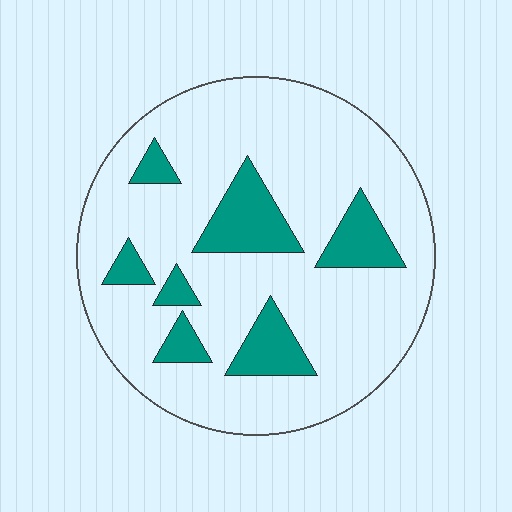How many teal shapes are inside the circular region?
7.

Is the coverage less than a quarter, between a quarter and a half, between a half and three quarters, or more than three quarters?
Less than a quarter.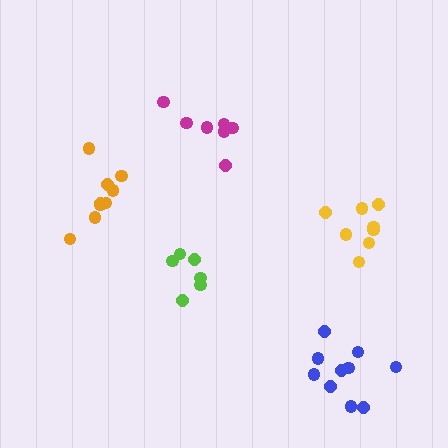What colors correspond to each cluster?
The clusters are colored: lime, blue, yellow, magenta, orange.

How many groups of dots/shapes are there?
There are 5 groups.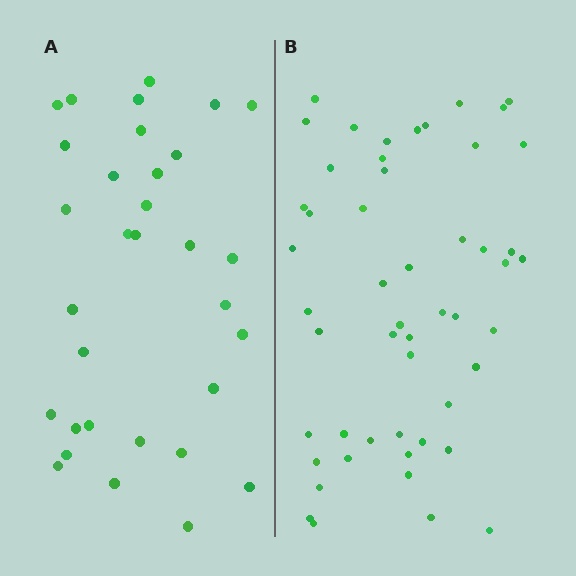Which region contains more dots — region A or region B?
Region B (the right region) has more dots.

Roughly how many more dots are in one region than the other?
Region B has approximately 20 more dots than region A.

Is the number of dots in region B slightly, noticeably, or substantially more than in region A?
Region B has substantially more. The ratio is roughly 1.6 to 1.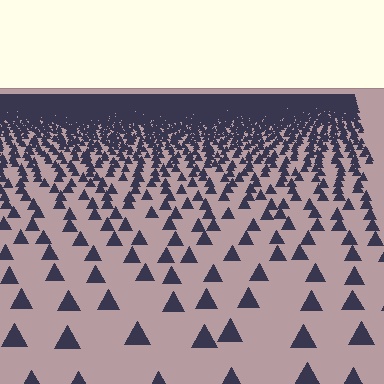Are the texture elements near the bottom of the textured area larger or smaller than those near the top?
Larger. Near the bottom, elements are closer to the viewer and appear at a bigger on-screen size.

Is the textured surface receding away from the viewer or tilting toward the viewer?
The surface is receding away from the viewer. Texture elements get smaller and denser toward the top.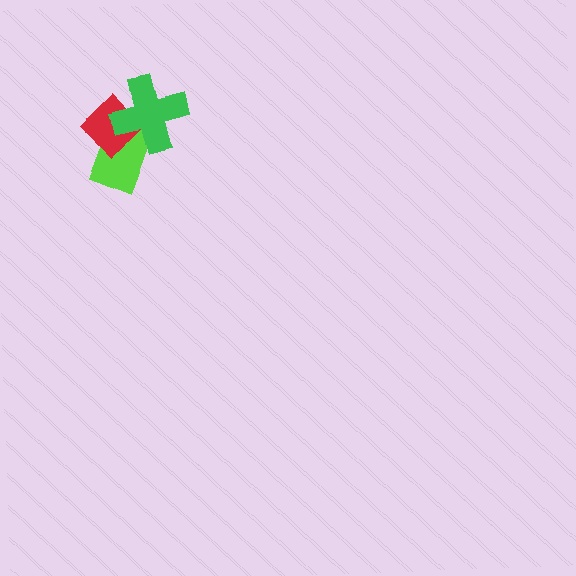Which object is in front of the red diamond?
The green cross is in front of the red diamond.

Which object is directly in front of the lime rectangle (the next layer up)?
The red diamond is directly in front of the lime rectangle.